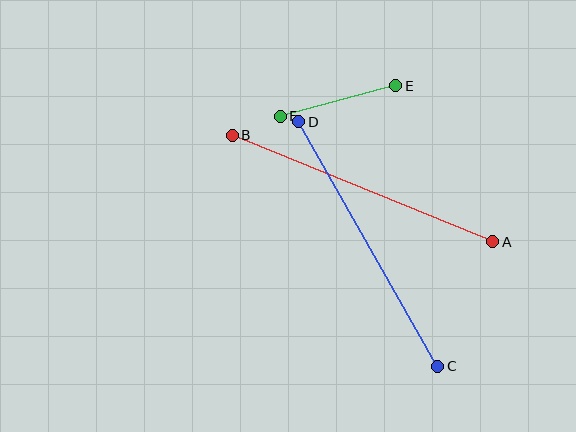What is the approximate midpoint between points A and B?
The midpoint is at approximately (363, 188) pixels.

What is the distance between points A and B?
The distance is approximately 281 pixels.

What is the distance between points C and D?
The distance is approximately 281 pixels.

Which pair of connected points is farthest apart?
Points A and B are farthest apart.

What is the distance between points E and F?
The distance is approximately 120 pixels.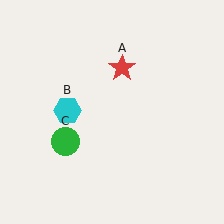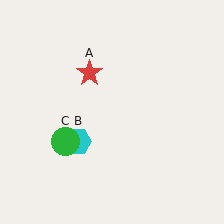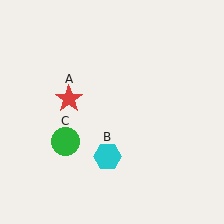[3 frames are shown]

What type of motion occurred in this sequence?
The red star (object A), cyan hexagon (object B) rotated counterclockwise around the center of the scene.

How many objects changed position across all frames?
2 objects changed position: red star (object A), cyan hexagon (object B).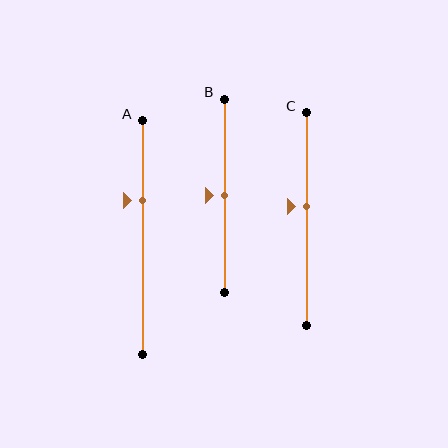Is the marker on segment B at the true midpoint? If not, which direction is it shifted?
Yes, the marker on segment B is at the true midpoint.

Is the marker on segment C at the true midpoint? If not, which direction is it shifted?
No, the marker on segment C is shifted upward by about 6% of the segment length.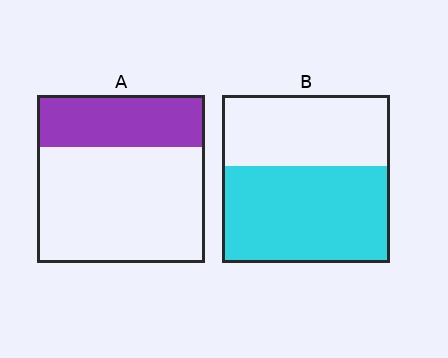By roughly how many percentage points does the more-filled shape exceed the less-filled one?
By roughly 25 percentage points (B over A).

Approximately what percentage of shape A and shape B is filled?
A is approximately 30% and B is approximately 60%.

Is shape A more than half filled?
No.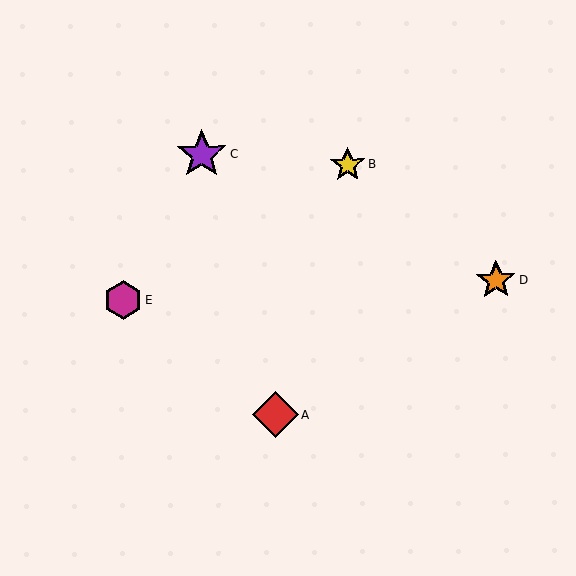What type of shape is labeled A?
Shape A is a red diamond.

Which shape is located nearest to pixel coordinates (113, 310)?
The magenta hexagon (labeled E) at (123, 300) is nearest to that location.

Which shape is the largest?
The purple star (labeled C) is the largest.